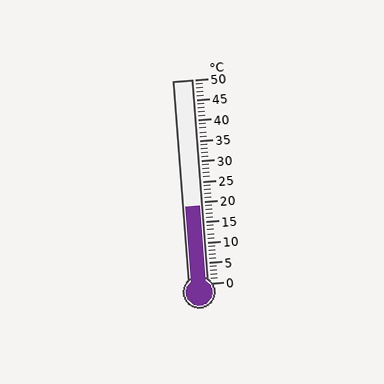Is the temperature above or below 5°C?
The temperature is above 5°C.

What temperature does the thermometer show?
The thermometer shows approximately 19°C.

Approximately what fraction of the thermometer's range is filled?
The thermometer is filled to approximately 40% of its range.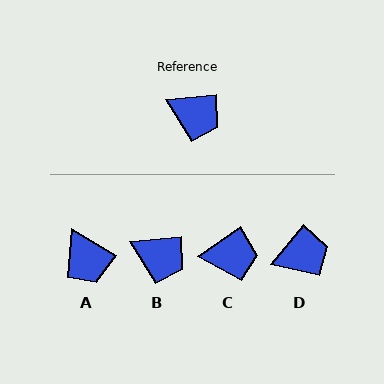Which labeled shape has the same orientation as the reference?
B.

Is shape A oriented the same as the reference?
No, it is off by about 37 degrees.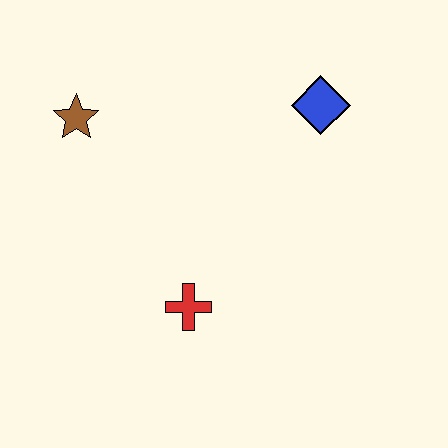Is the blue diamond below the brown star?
No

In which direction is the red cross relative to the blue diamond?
The red cross is below the blue diamond.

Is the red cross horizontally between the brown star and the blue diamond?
Yes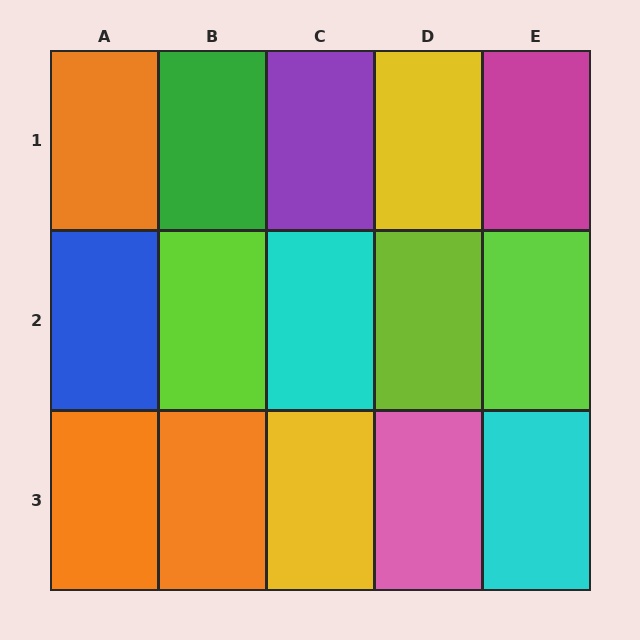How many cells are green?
1 cell is green.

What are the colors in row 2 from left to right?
Blue, lime, cyan, lime, lime.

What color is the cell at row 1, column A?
Orange.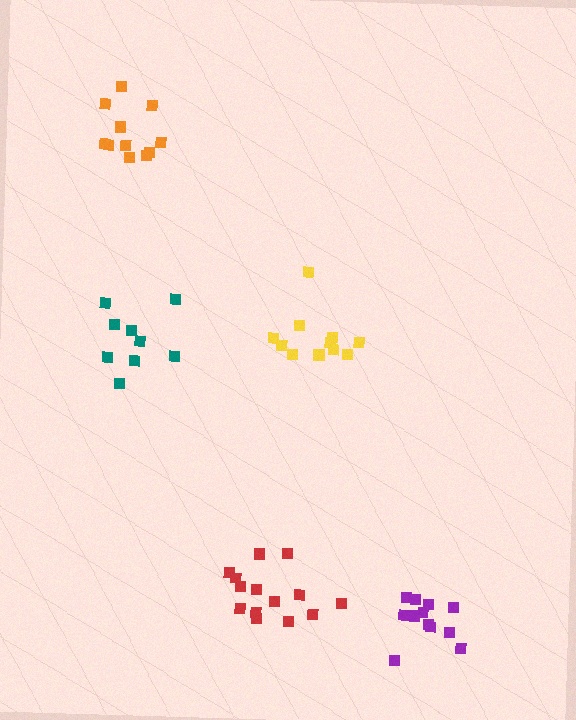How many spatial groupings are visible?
There are 5 spatial groupings.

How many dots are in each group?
Group 1: 9 dots, Group 2: 11 dots, Group 3: 11 dots, Group 4: 12 dots, Group 5: 14 dots (57 total).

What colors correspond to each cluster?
The clusters are colored: teal, yellow, orange, purple, red.